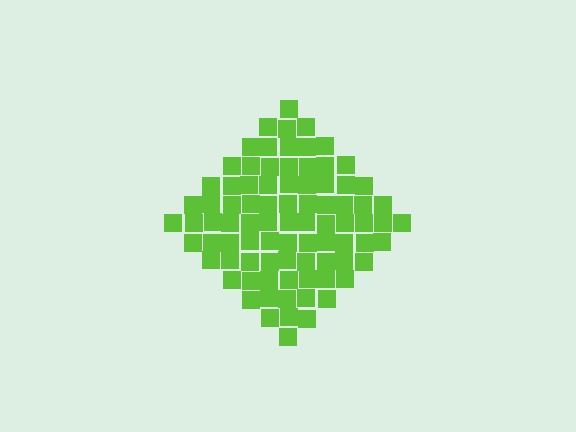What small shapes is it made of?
It is made of small squares.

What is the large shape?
The large shape is a diamond.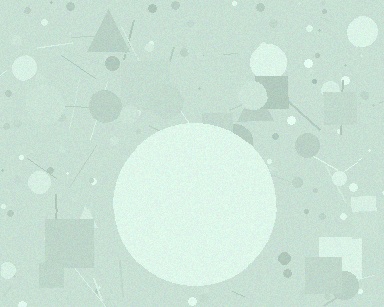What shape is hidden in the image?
A circle is hidden in the image.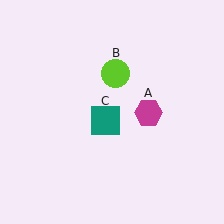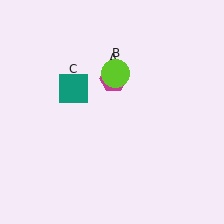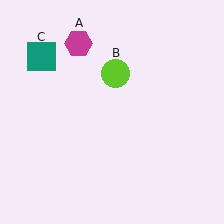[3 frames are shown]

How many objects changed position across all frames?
2 objects changed position: magenta hexagon (object A), teal square (object C).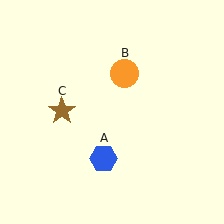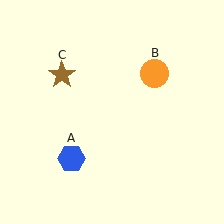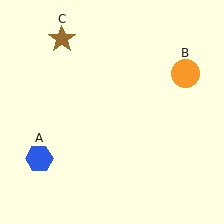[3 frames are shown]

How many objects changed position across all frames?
3 objects changed position: blue hexagon (object A), orange circle (object B), brown star (object C).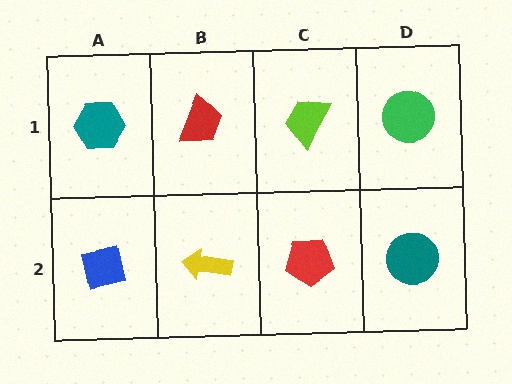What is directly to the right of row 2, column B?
A red pentagon.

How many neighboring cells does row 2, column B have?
3.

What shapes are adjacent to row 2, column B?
A red trapezoid (row 1, column B), a blue square (row 2, column A), a red pentagon (row 2, column C).